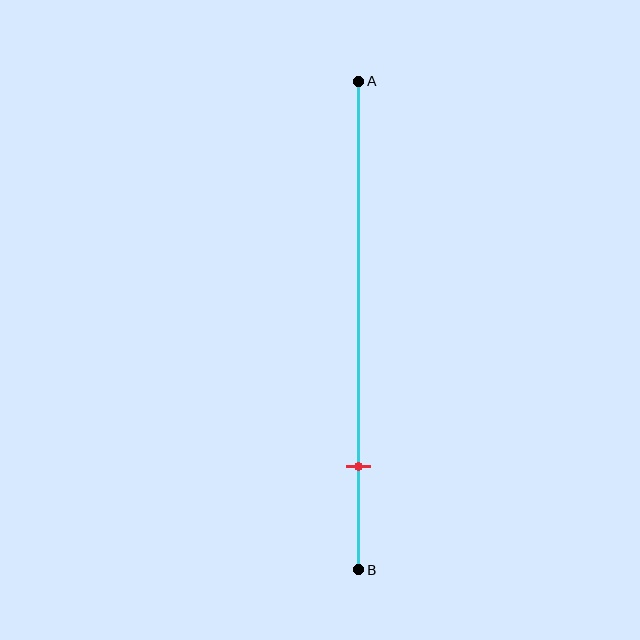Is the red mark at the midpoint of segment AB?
No, the mark is at about 80% from A, not at the 50% midpoint.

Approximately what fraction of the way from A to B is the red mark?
The red mark is approximately 80% of the way from A to B.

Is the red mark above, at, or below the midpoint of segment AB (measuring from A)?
The red mark is below the midpoint of segment AB.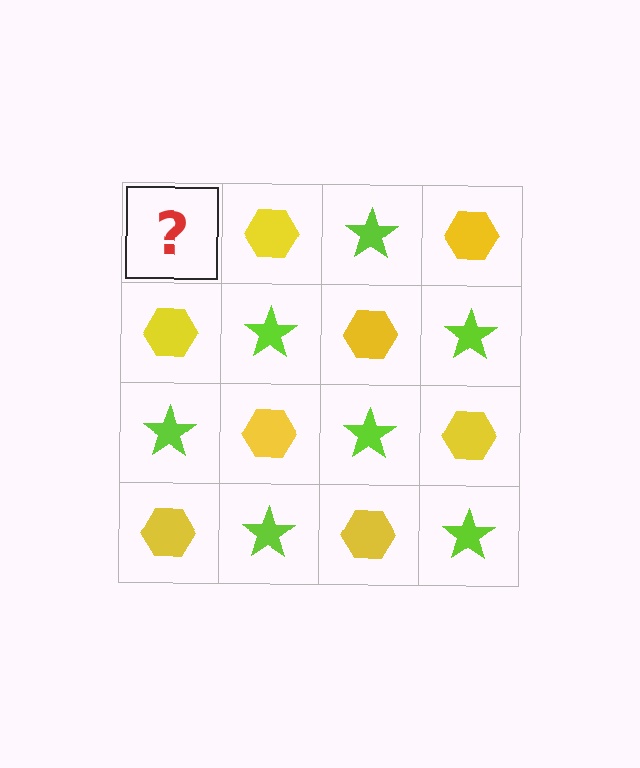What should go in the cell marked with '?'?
The missing cell should contain a lime star.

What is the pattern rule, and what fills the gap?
The rule is that it alternates lime star and yellow hexagon in a checkerboard pattern. The gap should be filled with a lime star.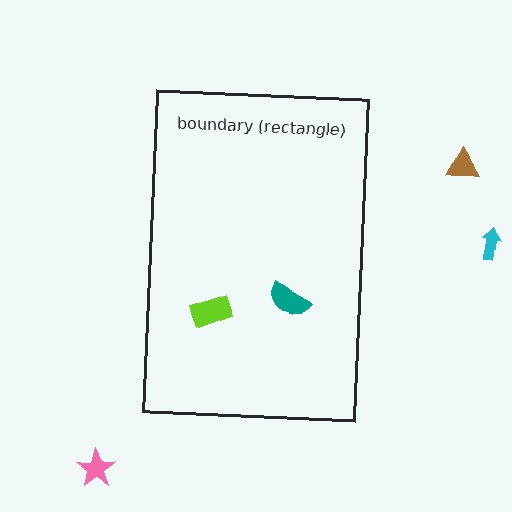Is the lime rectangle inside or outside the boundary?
Inside.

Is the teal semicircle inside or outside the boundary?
Inside.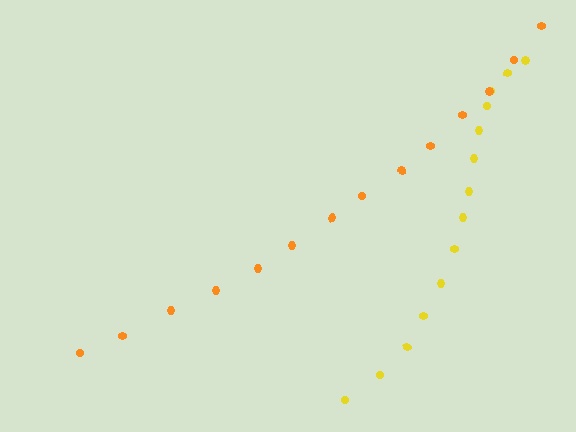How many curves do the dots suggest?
There are 2 distinct paths.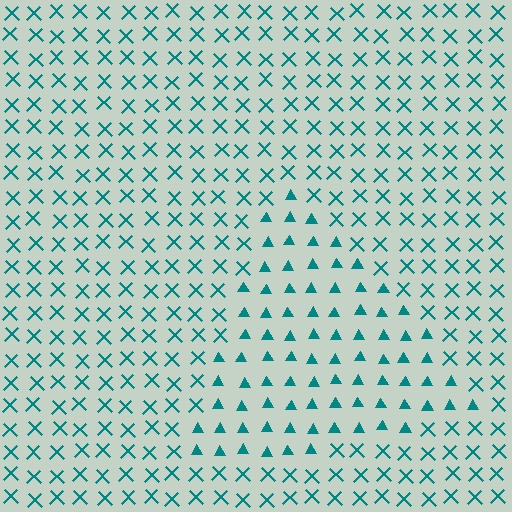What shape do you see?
I see a triangle.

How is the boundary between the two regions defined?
The boundary is defined by a change in element shape: triangles inside vs. X marks outside. All elements share the same color and spacing.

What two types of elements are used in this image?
The image uses triangles inside the triangle region and X marks outside it.